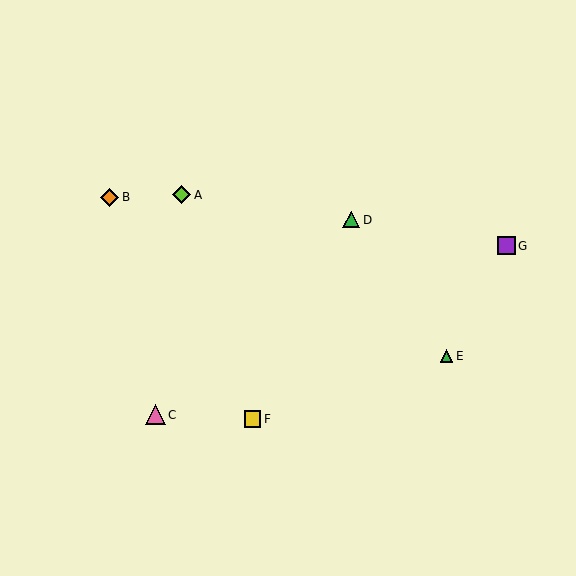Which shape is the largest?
The pink triangle (labeled C) is the largest.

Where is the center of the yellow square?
The center of the yellow square is at (253, 419).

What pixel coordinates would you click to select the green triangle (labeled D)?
Click at (351, 220) to select the green triangle D.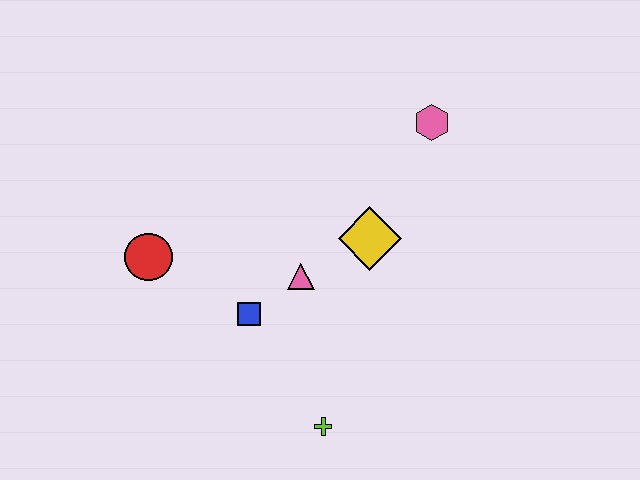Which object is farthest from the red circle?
The pink hexagon is farthest from the red circle.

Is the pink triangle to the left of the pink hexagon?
Yes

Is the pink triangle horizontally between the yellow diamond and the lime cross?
No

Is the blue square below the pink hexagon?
Yes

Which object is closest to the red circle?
The blue square is closest to the red circle.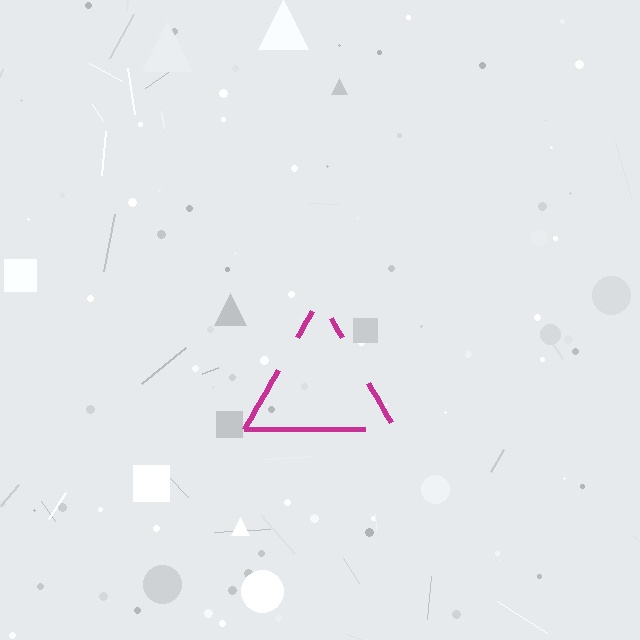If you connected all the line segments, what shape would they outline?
They would outline a triangle.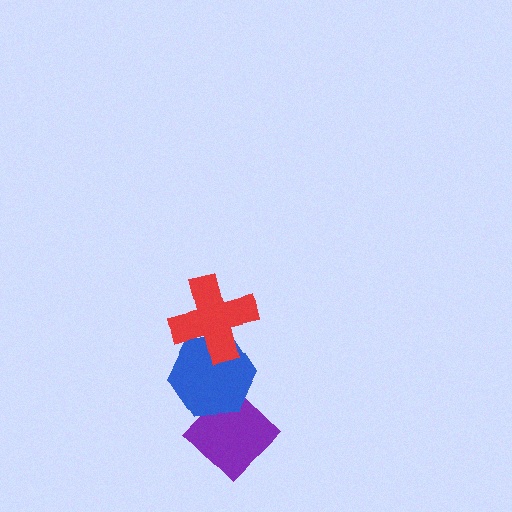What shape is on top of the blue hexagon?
The red cross is on top of the blue hexagon.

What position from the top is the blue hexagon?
The blue hexagon is 2nd from the top.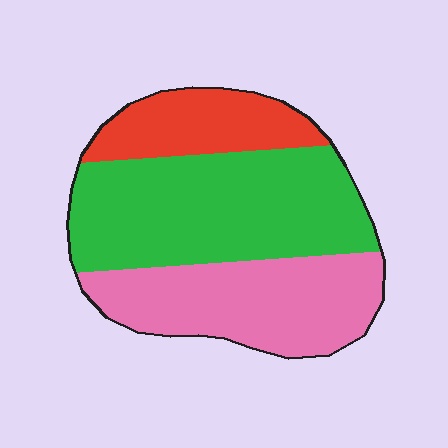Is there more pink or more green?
Green.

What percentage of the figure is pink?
Pink takes up about one third (1/3) of the figure.